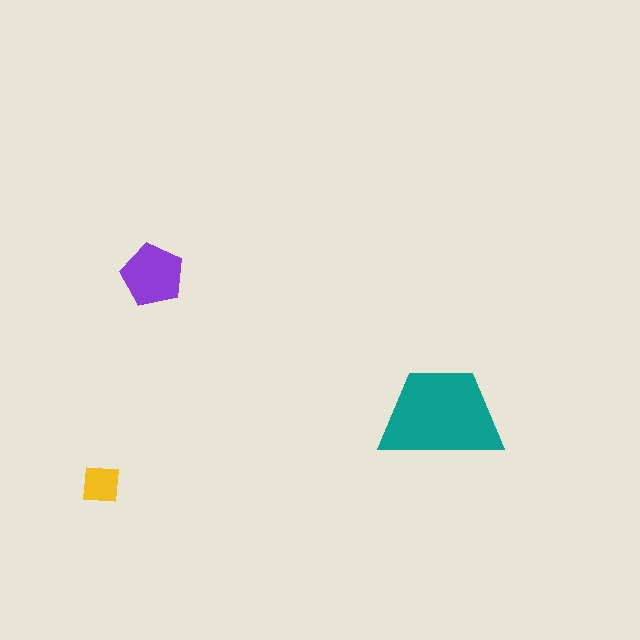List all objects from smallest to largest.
The yellow square, the purple pentagon, the teal trapezoid.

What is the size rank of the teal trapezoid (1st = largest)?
1st.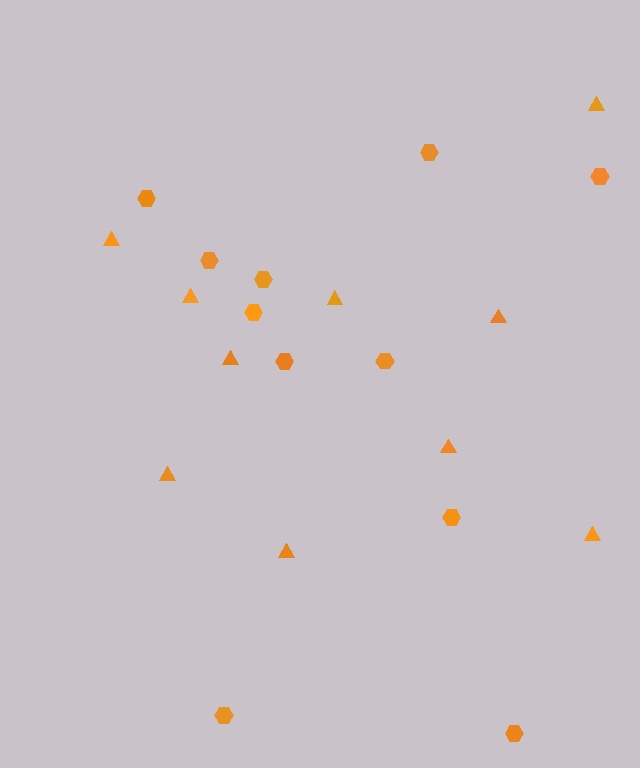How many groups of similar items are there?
There are 2 groups: one group of hexagons (11) and one group of triangles (10).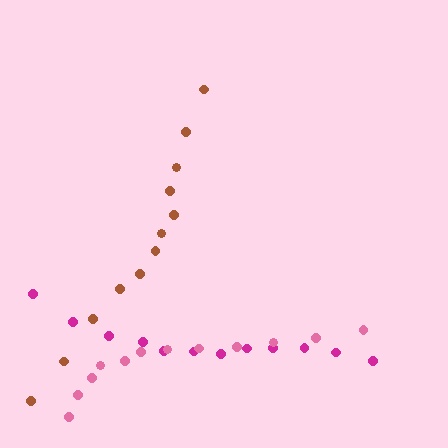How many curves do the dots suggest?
There are 3 distinct paths.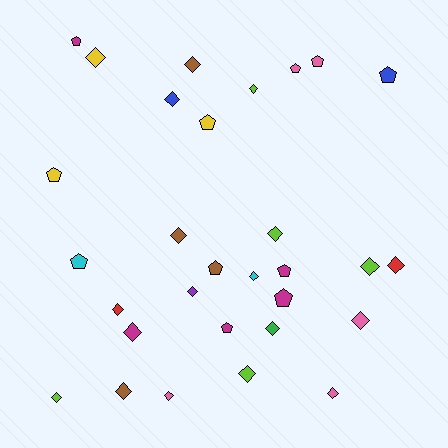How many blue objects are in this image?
There are 2 blue objects.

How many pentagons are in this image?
There are 11 pentagons.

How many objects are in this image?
There are 30 objects.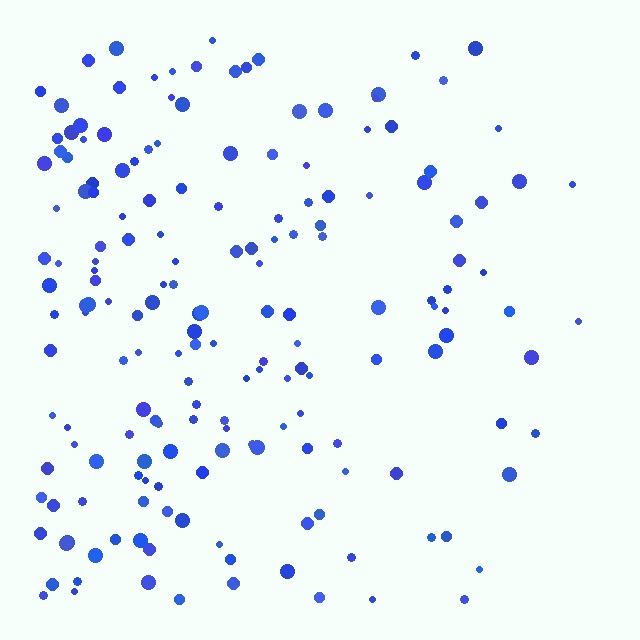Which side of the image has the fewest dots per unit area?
The right.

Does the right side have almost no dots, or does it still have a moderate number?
Still a moderate number, just noticeably fewer than the left.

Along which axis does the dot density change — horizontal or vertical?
Horizontal.